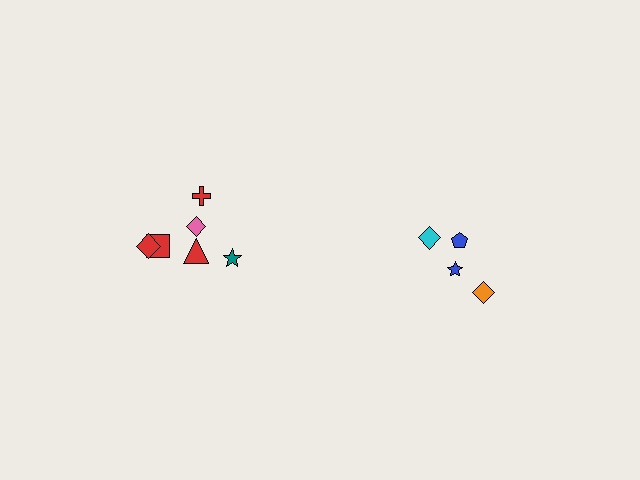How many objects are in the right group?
There are 4 objects.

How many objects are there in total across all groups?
There are 10 objects.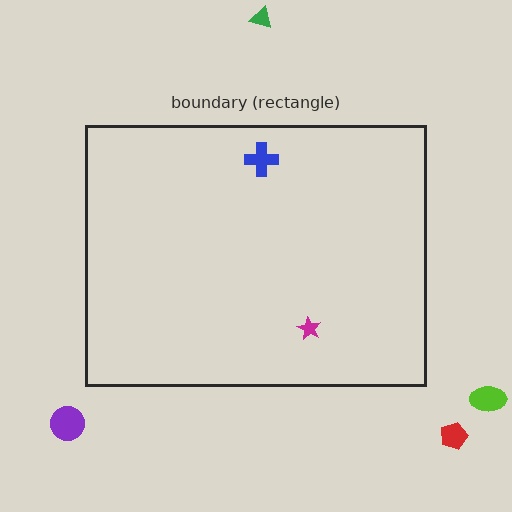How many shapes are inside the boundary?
2 inside, 4 outside.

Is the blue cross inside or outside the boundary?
Inside.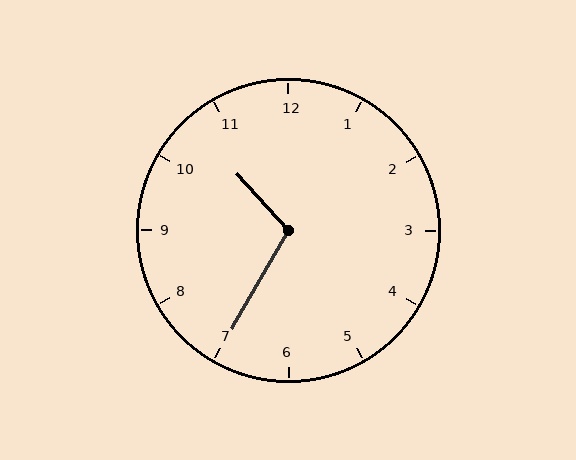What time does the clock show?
10:35.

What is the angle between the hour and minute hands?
Approximately 108 degrees.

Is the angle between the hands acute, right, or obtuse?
It is obtuse.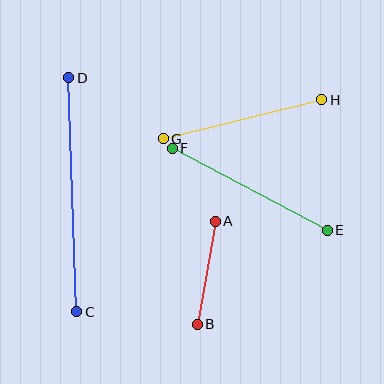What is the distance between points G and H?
The distance is approximately 164 pixels.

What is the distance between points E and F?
The distance is approximately 175 pixels.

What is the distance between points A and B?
The distance is approximately 104 pixels.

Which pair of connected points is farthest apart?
Points C and D are farthest apart.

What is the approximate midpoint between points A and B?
The midpoint is at approximately (206, 273) pixels.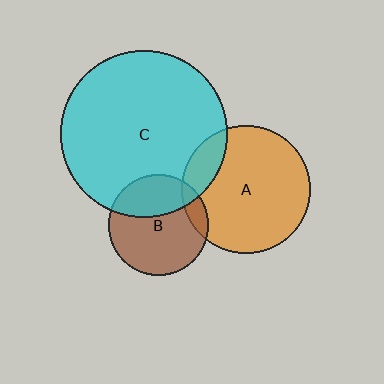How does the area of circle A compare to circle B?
Approximately 1.6 times.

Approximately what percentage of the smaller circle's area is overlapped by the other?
Approximately 15%.